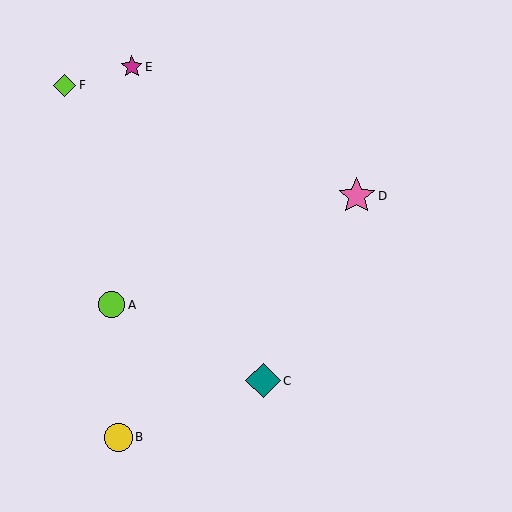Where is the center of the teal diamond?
The center of the teal diamond is at (263, 381).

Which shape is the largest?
The pink star (labeled D) is the largest.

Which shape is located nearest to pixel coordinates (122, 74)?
The magenta star (labeled E) at (132, 67) is nearest to that location.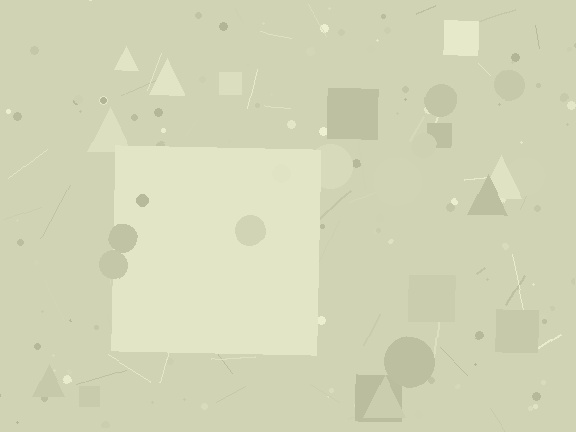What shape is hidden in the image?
A square is hidden in the image.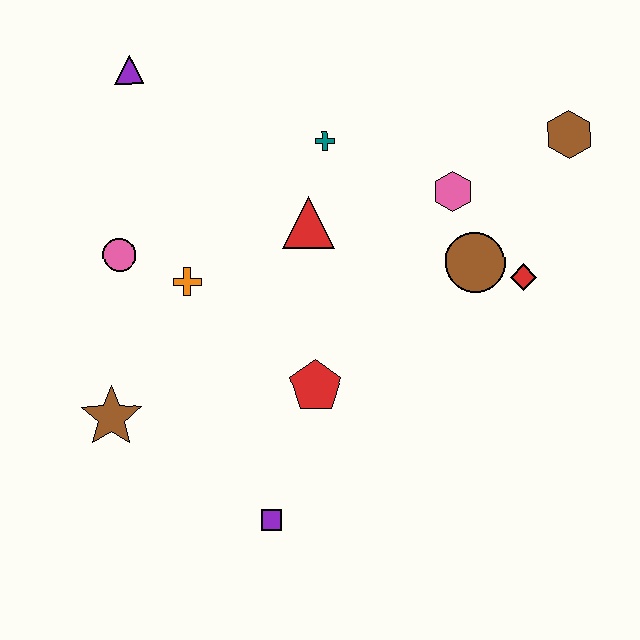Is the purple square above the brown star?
No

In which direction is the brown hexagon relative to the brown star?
The brown hexagon is to the right of the brown star.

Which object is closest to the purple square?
The red pentagon is closest to the purple square.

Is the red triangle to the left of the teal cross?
Yes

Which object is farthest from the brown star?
The brown hexagon is farthest from the brown star.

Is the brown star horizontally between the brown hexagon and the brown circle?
No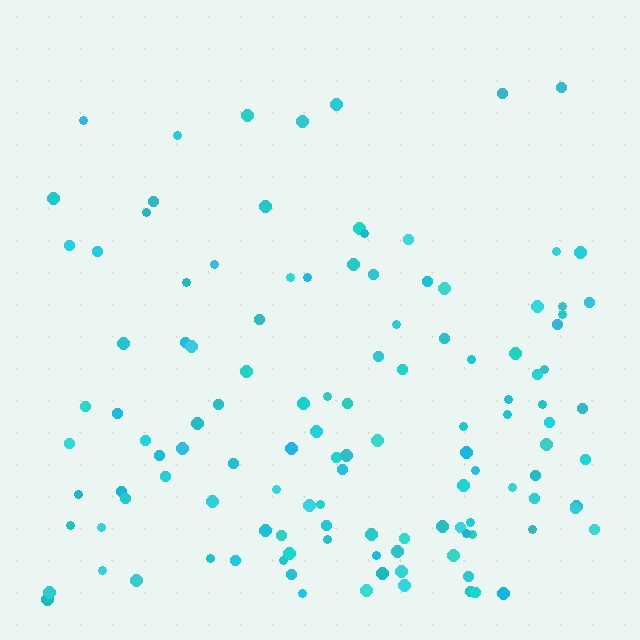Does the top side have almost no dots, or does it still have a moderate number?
Still a moderate number, just noticeably fewer than the bottom.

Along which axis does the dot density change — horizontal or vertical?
Vertical.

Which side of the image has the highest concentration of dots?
The bottom.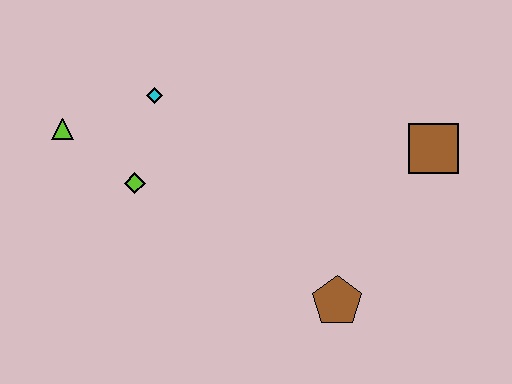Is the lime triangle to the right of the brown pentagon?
No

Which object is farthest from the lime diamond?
The brown square is farthest from the lime diamond.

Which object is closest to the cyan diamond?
The lime diamond is closest to the cyan diamond.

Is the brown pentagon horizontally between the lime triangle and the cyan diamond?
No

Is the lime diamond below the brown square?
Yes